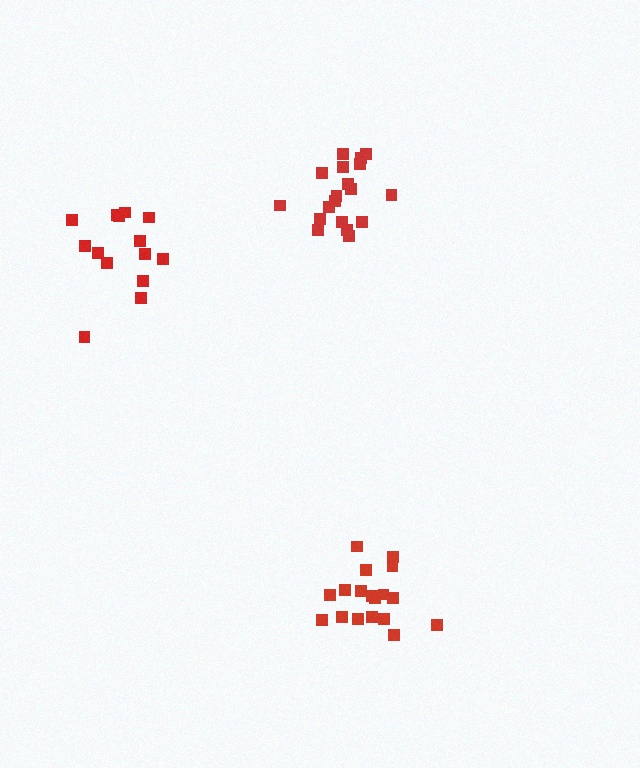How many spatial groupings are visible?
There are 3 spatial groupings.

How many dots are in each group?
Group 1: 19 dots, Group 2: 18 dots, Group 3: 14 dots (51 total).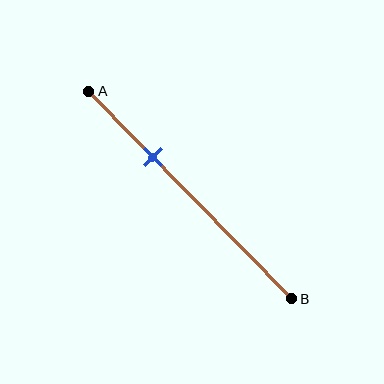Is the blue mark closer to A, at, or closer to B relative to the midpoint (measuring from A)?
The blue mark is closer to point A than the midpoint of segment AB.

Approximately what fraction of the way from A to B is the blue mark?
The blue mark is approximately 30% of the way from A to B.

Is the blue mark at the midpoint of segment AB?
No, the mark is at about 30% from A, not at the 50% midpoint.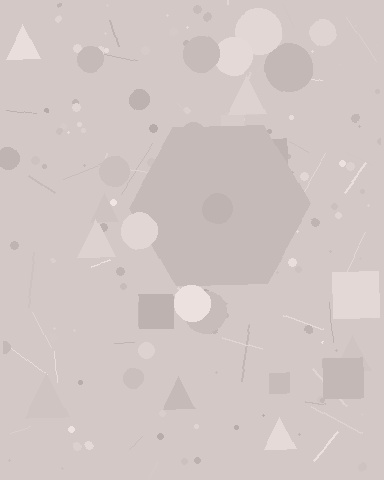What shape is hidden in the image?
A hexagon is hidden in the image.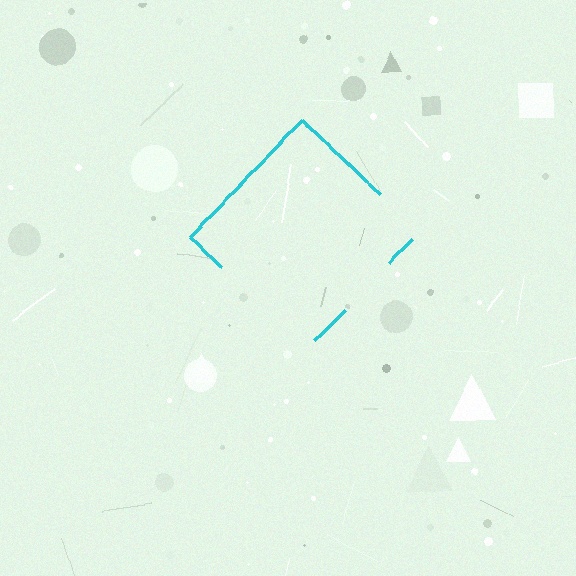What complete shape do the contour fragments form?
The contour fragments form a diamond.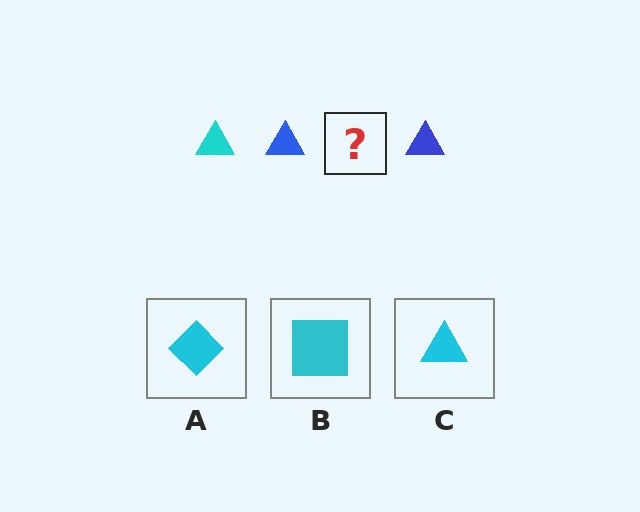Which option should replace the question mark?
Option C.